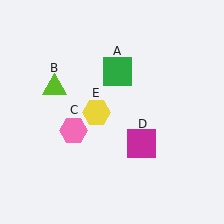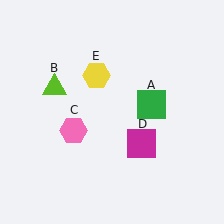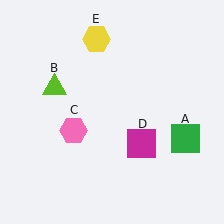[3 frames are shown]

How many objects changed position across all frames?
2 objects changed position: green square (object A), yellow hexagon (object E).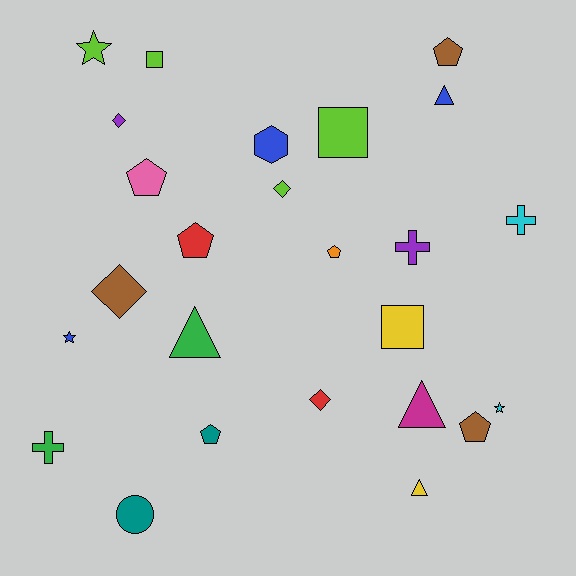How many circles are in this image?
There is 1 circle.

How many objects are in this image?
There are 25 objects.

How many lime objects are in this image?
There are 4 lime objects.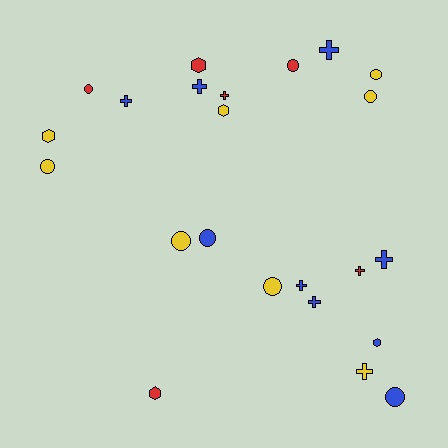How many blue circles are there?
There are 2 blue circles.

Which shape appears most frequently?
Cross, with 9 objects.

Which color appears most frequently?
Blue, with 9 objects.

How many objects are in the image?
There are 23 objects.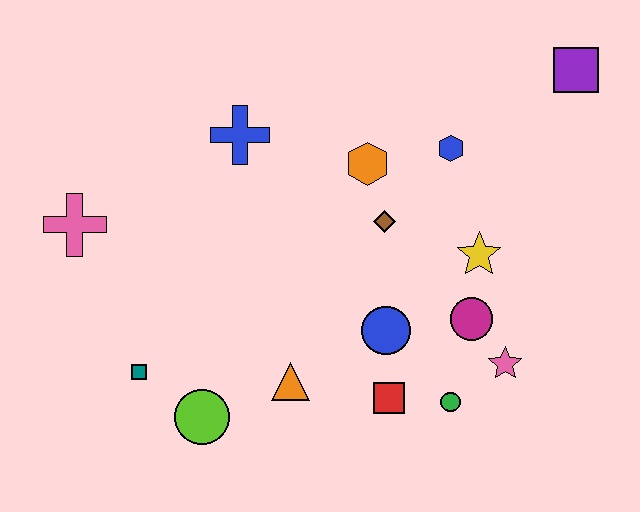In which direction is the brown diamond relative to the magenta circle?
The brown diamond is above the magenta circle.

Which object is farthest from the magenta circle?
The pink cross is farthest from the magenta circle.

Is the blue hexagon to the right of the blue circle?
Yes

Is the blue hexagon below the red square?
No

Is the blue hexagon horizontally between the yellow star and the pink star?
No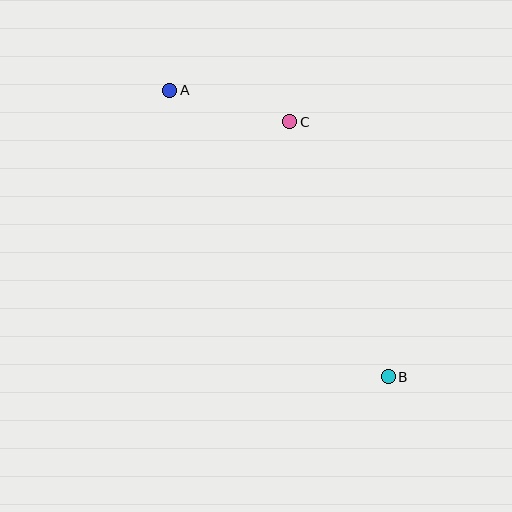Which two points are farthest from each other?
Points A and B are farthest from each other.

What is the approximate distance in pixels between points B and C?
The distance between B and C is approximately 273 pixels.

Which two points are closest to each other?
Points A and C are closest to each other.